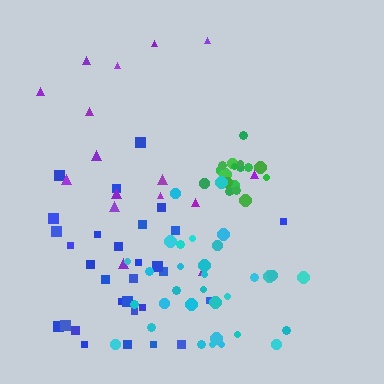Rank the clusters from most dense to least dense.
green, cyan, blue, purple.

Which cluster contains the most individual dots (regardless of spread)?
Cyan (33).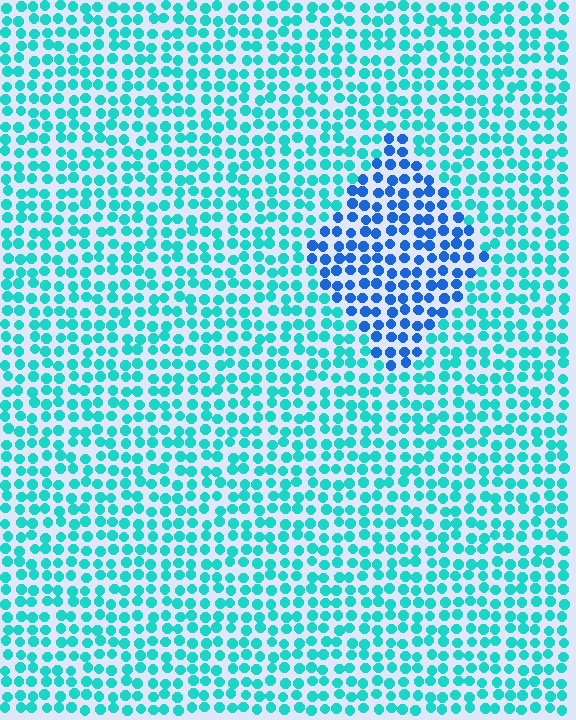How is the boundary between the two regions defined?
The boundary is defined purely by a slight shift in hue (about 41 degrees). Spacing, size, and orientation are identical on both sides.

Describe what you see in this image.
The image is filled with small cyan elements in a uniform arrangement. A diamond-shaped region is visible where the elements are tinted to a slightly different hue, forming a subtle color boundary.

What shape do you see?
I see a diamond.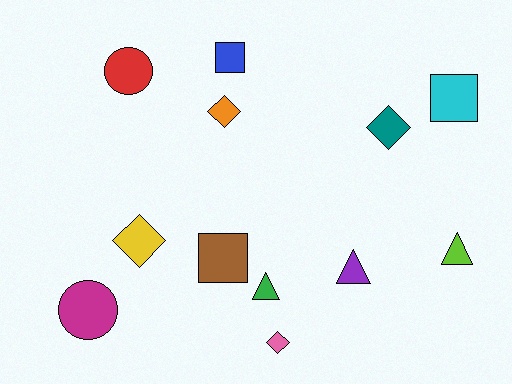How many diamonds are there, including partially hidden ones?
There are 4 diamonds.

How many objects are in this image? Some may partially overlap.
There are 12 objects.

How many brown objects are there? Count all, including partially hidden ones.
There is 1 brown object.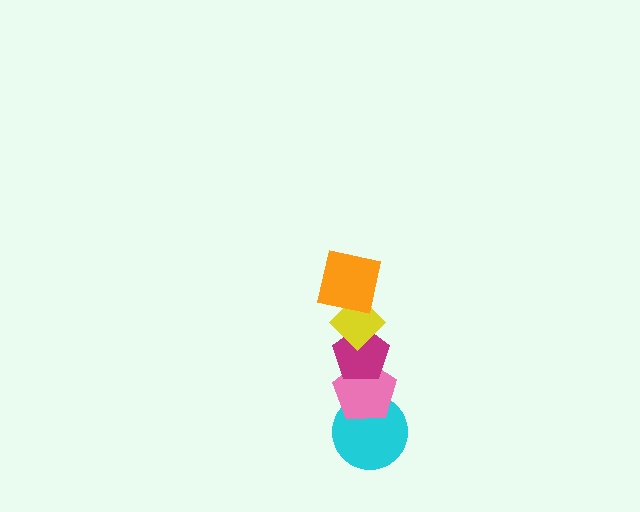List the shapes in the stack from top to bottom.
From top to bottom: the orange square, the yellow diamond, the magenta pentagon, the pink pentagon, the cyan circle.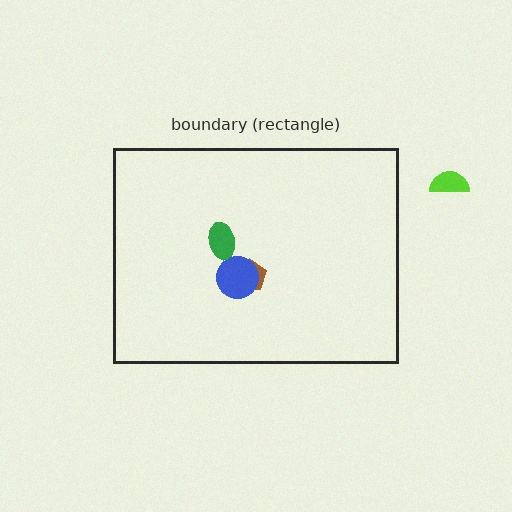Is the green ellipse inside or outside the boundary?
Inside.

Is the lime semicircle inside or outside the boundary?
Outside.